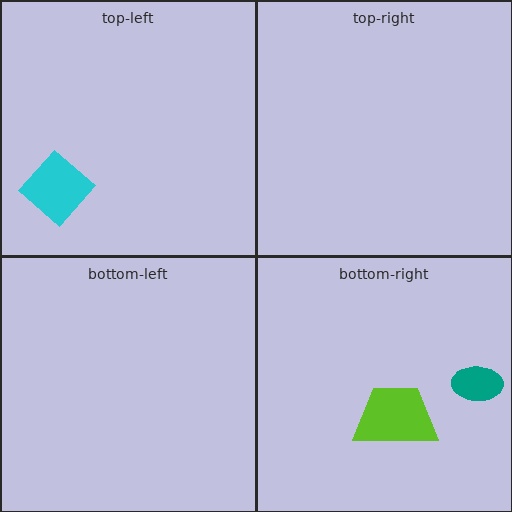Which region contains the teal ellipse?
The bottom-right region.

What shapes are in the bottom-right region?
The teal ellipse, the lime trapezoid.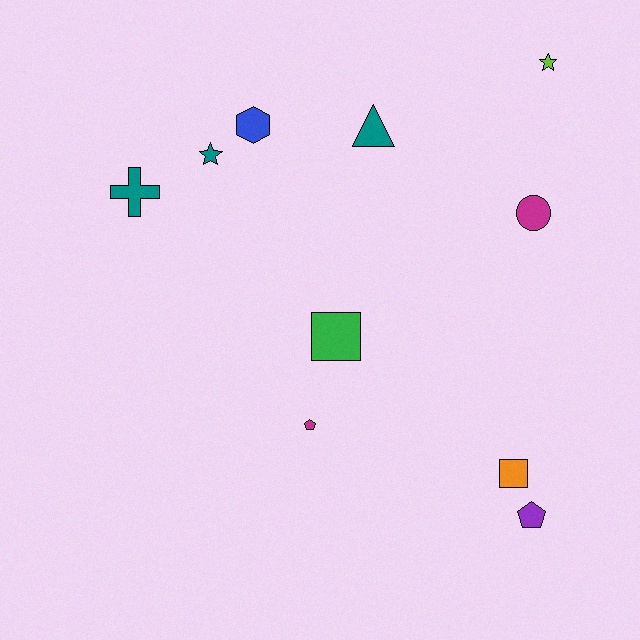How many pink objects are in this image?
There are no pink objects.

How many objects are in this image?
There are 10 objects.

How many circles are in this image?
There is 1 circle.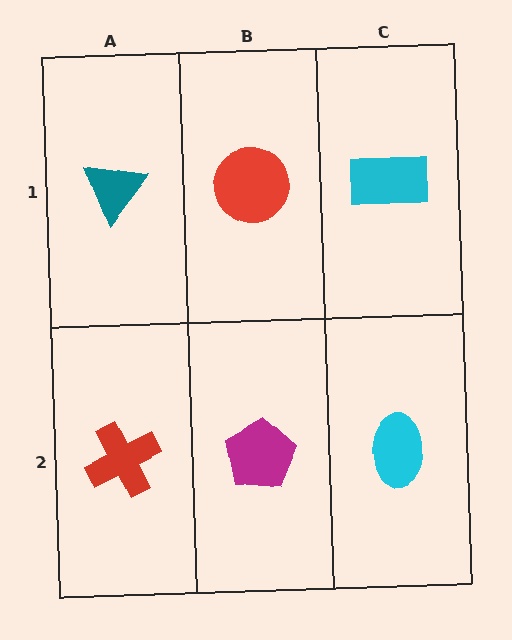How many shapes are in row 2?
3 shapes.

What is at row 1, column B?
A red circle.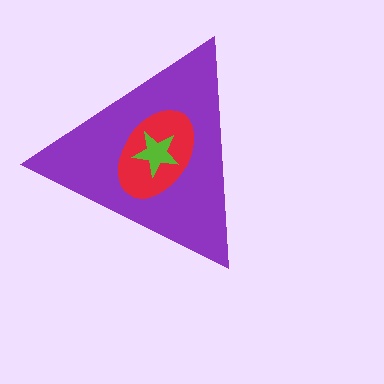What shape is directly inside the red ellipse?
The lime star.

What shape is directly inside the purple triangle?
The red ellipse.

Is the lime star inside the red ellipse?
Yes.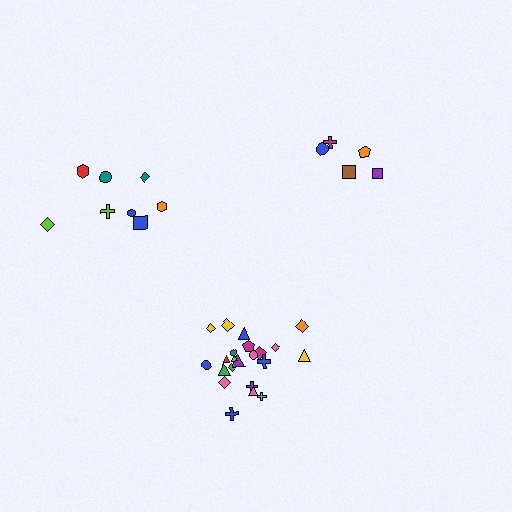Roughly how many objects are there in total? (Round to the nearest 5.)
Roughly 35 objects in total.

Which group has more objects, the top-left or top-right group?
The top-left group.